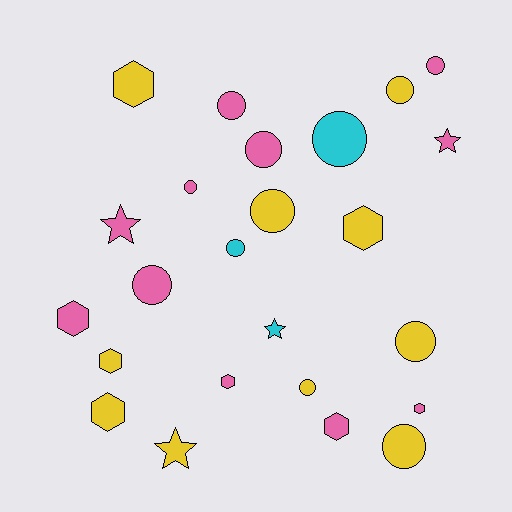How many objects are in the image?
There are 24 objects.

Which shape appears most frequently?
Circle, with 12 objects.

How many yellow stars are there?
There is 1 yellow star.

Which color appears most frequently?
Pink, with 11 objects.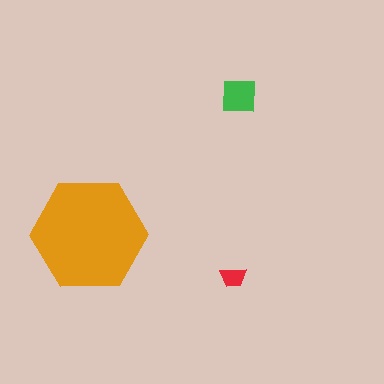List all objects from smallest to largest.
The red trapezoid, the green square, the orange hexagon.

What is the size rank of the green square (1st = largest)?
2nd.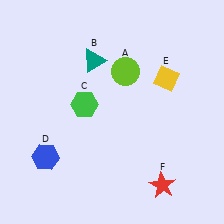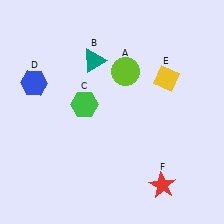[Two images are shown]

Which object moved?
The blue hexagon (D) moved up.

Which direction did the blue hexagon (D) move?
The blue hexagon (D) moved up.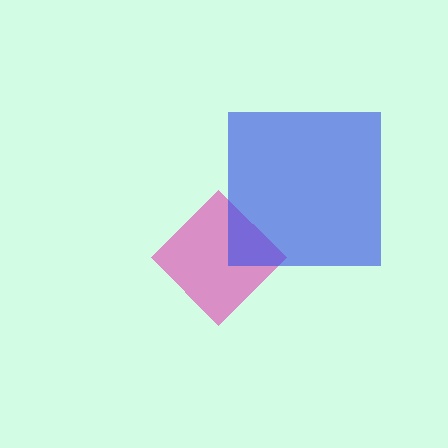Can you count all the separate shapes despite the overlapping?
Yes, there are 2 separate shapes.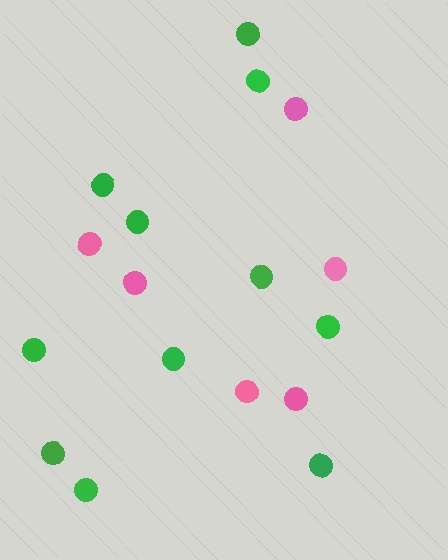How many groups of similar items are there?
There are 2 groups: one group of pink circles (6) and one group of green circles (11).